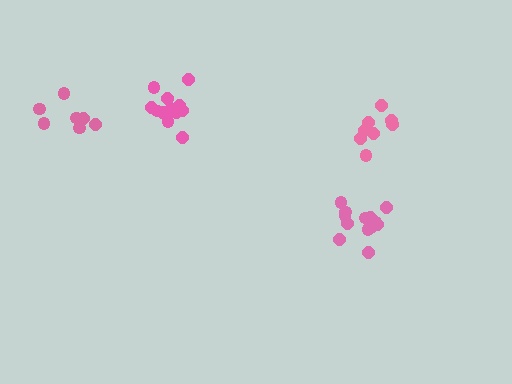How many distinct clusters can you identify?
There are 4 distinct clusters.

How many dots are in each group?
Group 1: 14 dots, Group 2: 8 dots, Group 3: 8 dots, Group 4: 13 dots (43 total).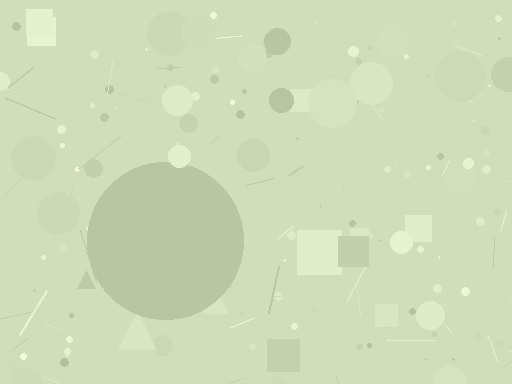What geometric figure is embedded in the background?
A circle is embedded in the background.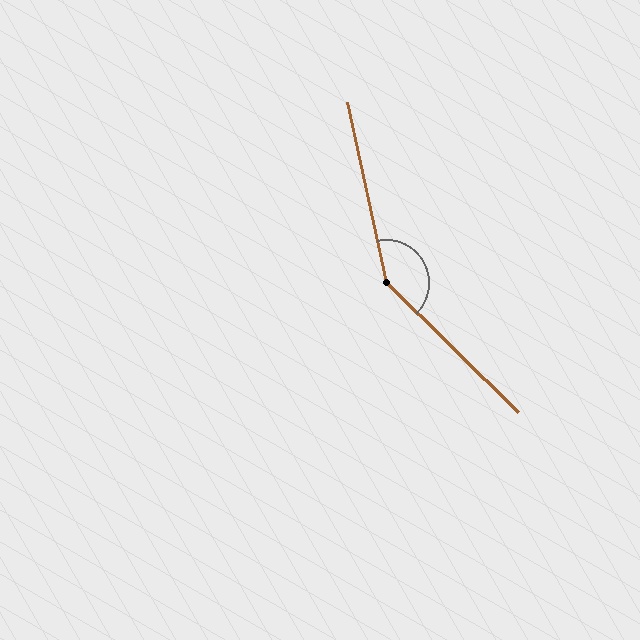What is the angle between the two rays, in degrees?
Approximately 147 degrees.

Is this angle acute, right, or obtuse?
It is obtuse.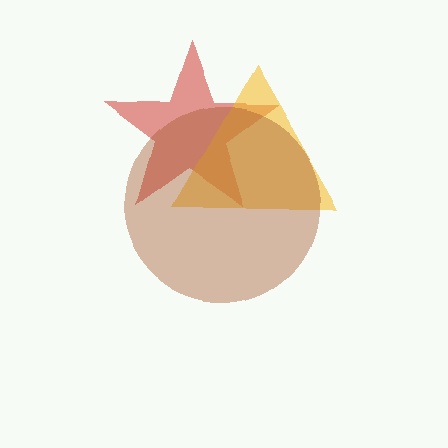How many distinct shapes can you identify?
There are 3 distinct shapes: a red star, a yellow triangle, a brown circle.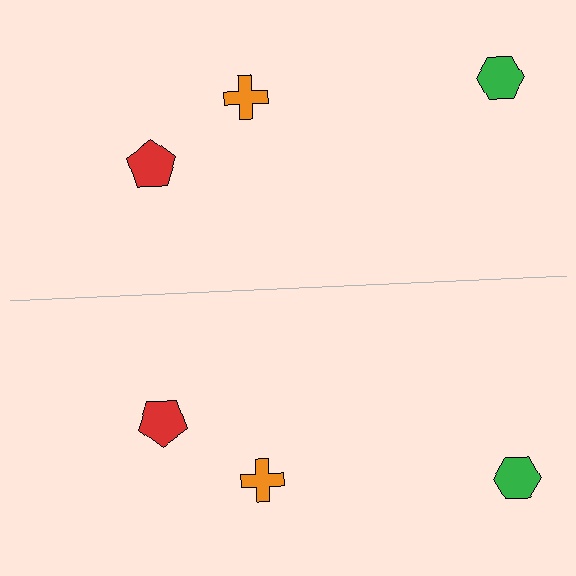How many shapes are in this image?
There are 6 shapes in this image.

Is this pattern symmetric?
Yes, this pattern has bilateral (reflection) symmetry.